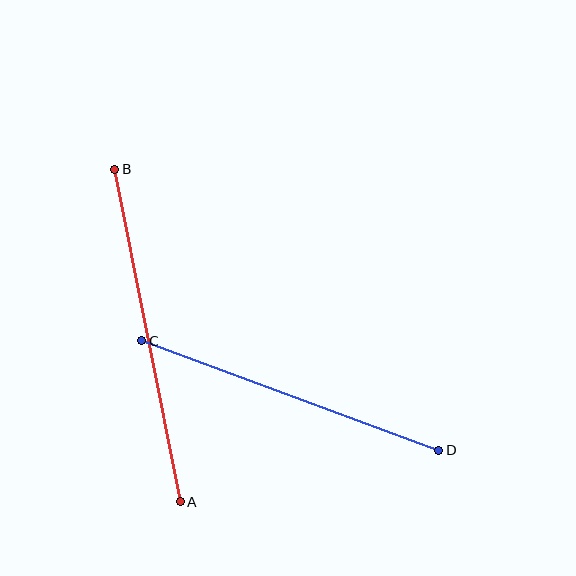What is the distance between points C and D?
The distance is approximately 316 pixels.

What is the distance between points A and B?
The distance is approximately 339 pixels.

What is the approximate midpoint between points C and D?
The midpoint is at approximately (290, 395) pixels.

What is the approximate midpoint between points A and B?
The midpoint is at approximately (147, 335) pixels.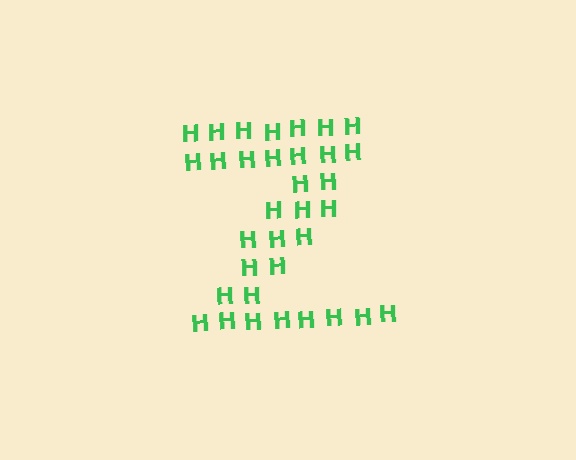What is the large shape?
The large shape is the letter Z.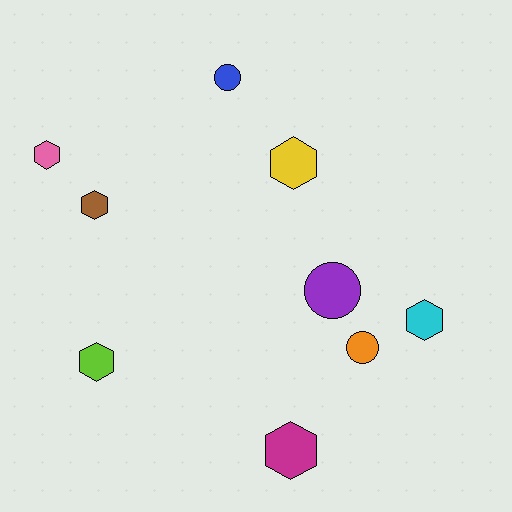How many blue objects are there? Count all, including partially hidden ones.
There is 1 blue object.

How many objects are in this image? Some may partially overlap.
There are 9 objects.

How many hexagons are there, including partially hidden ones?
There are 6 hexagons.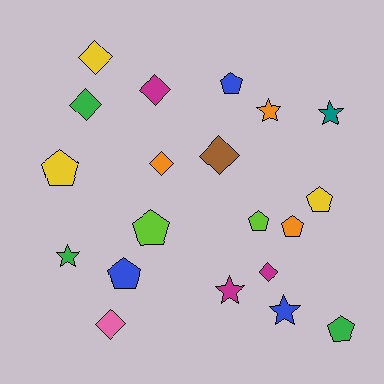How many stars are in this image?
There are 5 stars.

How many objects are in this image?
There are 20 objects.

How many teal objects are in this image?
There is 1 teal object.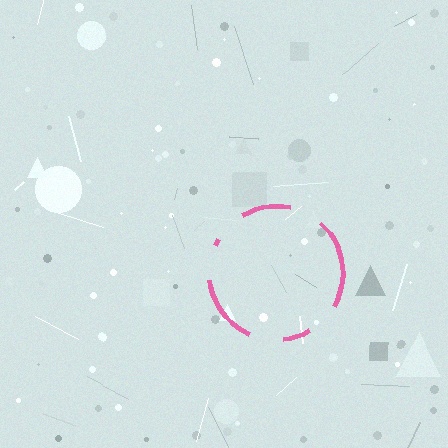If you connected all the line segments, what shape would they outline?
They would outline a circle.